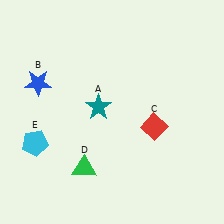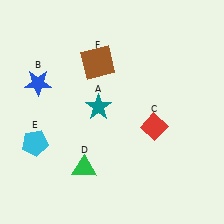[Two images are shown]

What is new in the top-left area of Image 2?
A brown square (F) was added in the top-left area of Image 2.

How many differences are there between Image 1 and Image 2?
There is 1 difference between the two images.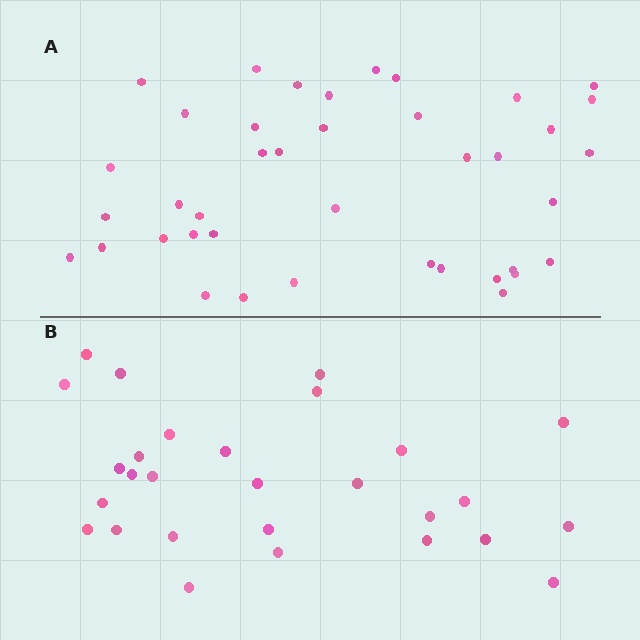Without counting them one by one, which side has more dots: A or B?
Region A (the top region) has more dots.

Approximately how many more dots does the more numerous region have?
Region A has roughly 12 or so more dots than region B.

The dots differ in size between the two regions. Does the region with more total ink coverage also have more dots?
No. Region B has more total ink coverage because its dots are larger, but region A actually contains more individual dots. Total area can be misleading — the number of items is what matters here.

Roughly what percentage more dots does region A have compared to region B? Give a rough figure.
About 45% more.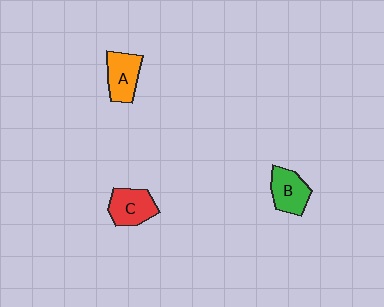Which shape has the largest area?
Shape C (red).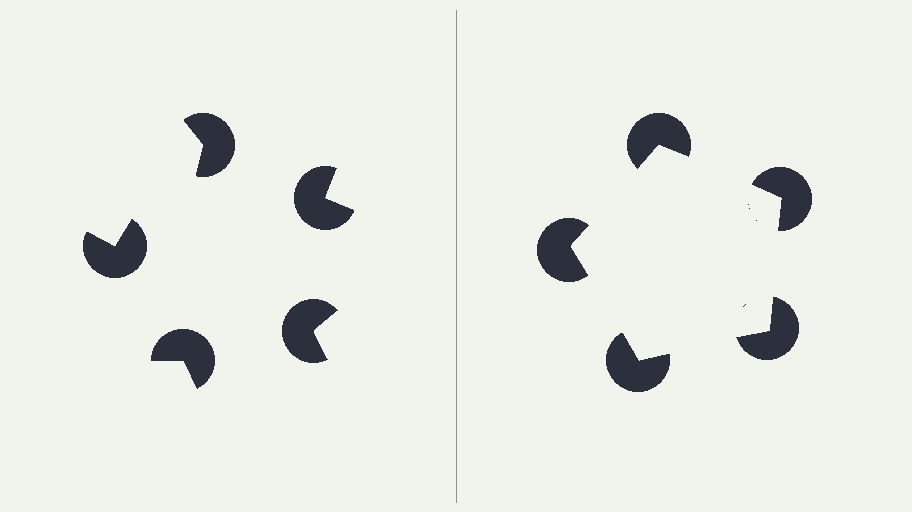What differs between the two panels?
The pac-man discs are positioned identically on both sides; only the wedge orientations differ. On the right they align to a pentagon; on the left they are misaligned.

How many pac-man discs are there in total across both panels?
10 — 5 on each side.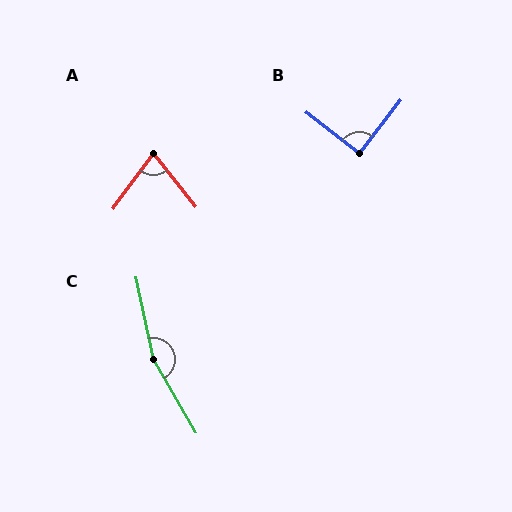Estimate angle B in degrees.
Approximately 90 degrees.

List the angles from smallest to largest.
A (74°), B (90°), C (162°).